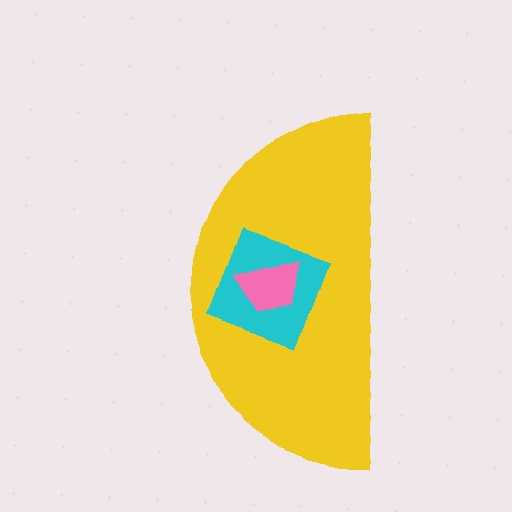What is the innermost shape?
The pink trapezoid.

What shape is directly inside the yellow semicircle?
The cyan square.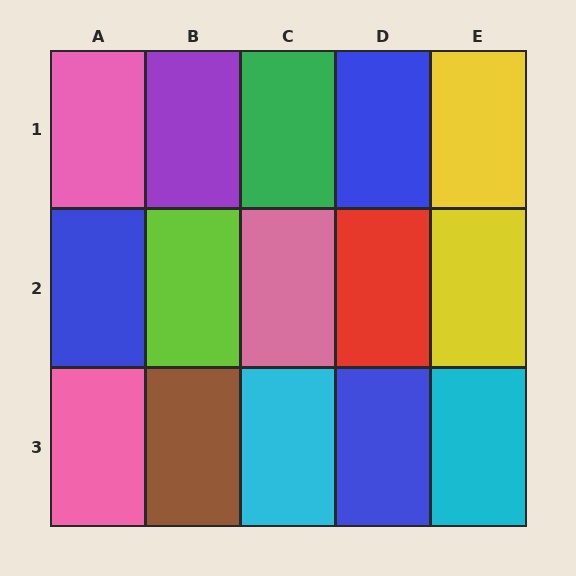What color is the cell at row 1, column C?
Green.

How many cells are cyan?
2 cells are cyan.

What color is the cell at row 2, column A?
Blue.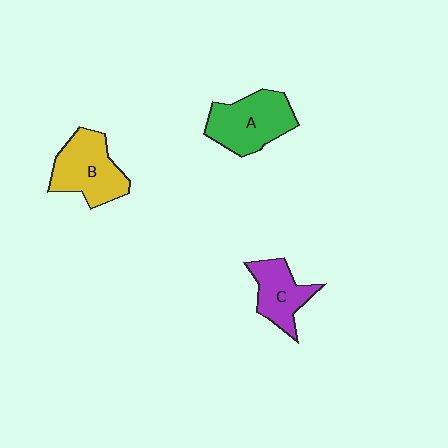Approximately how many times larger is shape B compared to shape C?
Approximately 1.4 times.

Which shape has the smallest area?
Shape C (purple).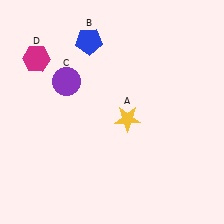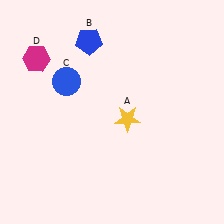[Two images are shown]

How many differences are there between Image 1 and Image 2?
There is 1 difference between the two images.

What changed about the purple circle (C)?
In Image 1, C is purple. In Image 2, it changed to blue.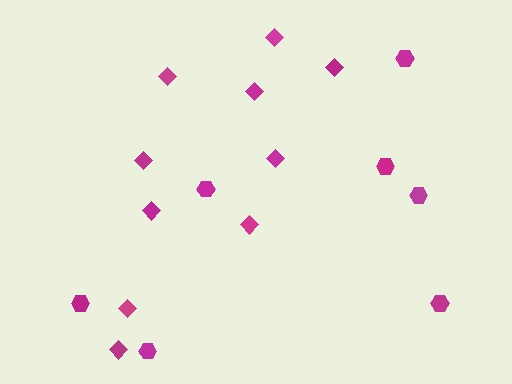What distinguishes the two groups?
There are 2 groups: one group of hexagons (7) and one group of diamonds (10).